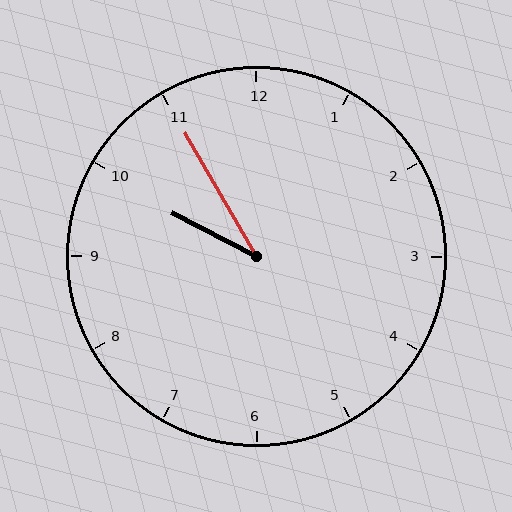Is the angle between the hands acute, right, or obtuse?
It is acute.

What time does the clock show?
9:55.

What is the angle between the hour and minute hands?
Approximately 32 degrees.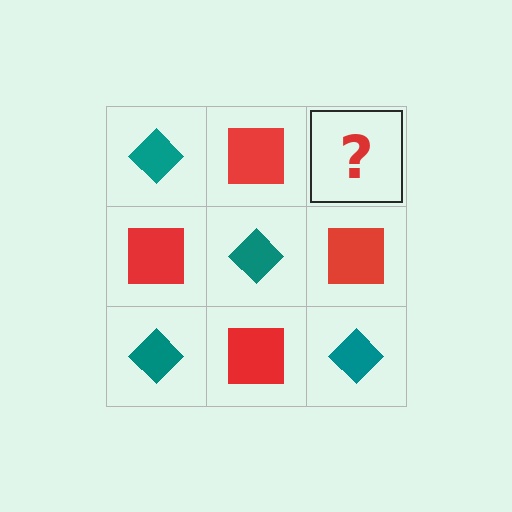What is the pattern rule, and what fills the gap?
The rule is that it alternates teal diamond and red square in a checkerboard pattern. The gap should be filled with a teal diamond.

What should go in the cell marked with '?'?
The missing cell should contain a teal diamond.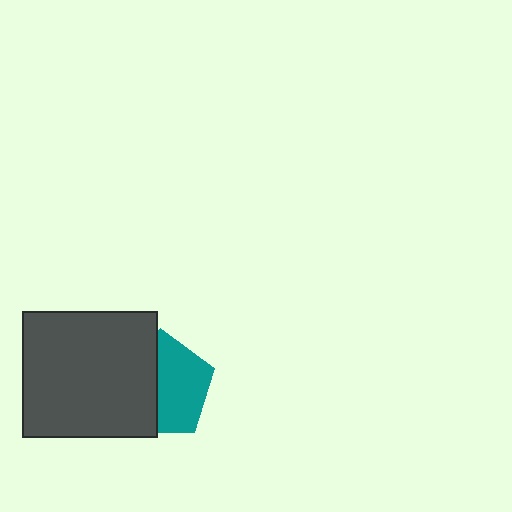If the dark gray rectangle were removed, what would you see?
You would see the complete teal pentagon.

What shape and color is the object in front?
The object in front is a dark gray rectangle.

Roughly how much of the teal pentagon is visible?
About half of it is visible (roughly 54%).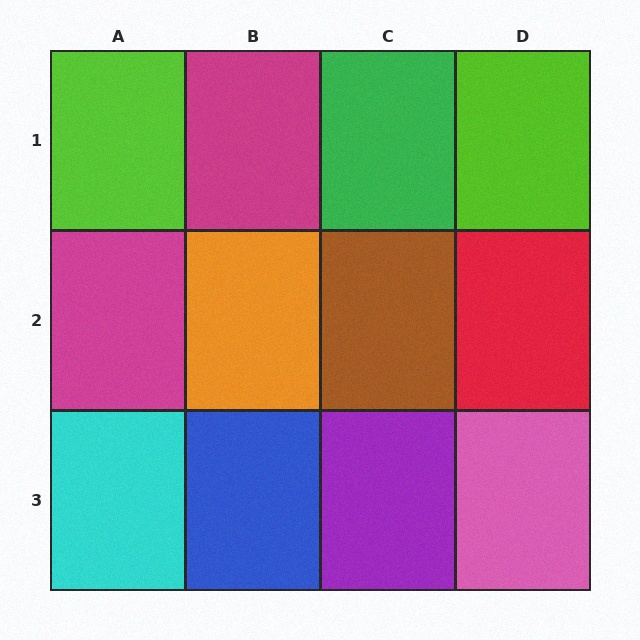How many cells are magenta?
2 cells are magenta.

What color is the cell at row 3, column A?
Cyan.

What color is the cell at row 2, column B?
Orange.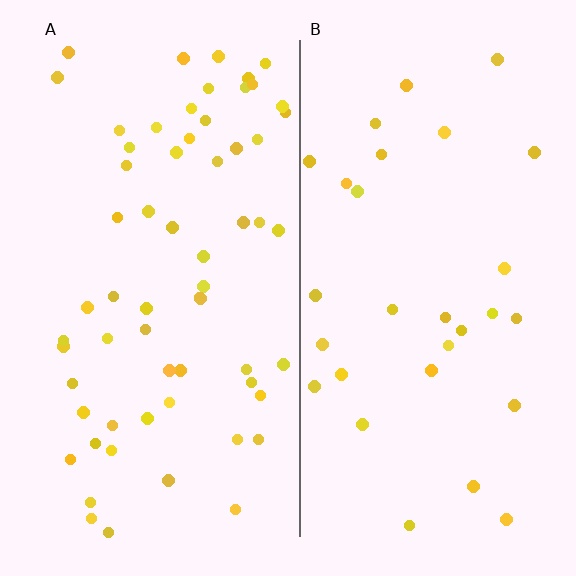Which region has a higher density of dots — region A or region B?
A (the left).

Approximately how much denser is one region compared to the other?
Approximately 2.1× — region A over region B.